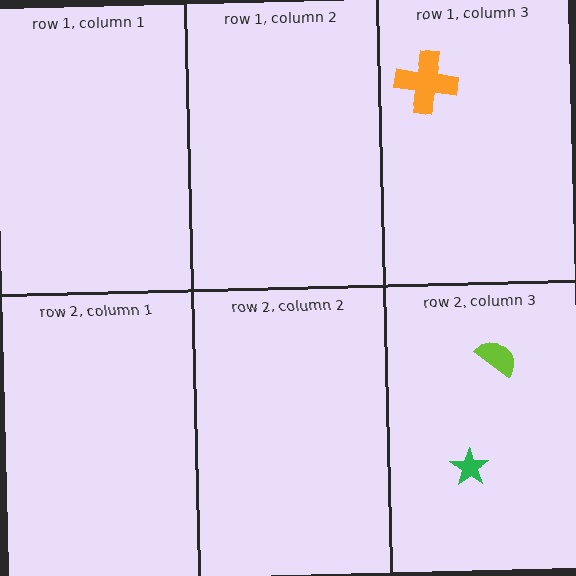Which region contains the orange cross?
The row 1, column 3 region.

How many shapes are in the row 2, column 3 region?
2.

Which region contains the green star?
The row 2, column 3 region.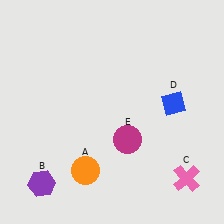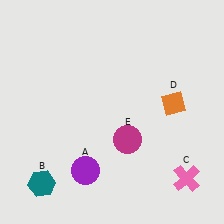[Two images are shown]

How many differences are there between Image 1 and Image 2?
There are 3 differences between the two images.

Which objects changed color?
A changed from orange to purple. B changed from purple to teal. D changed from blue to orange.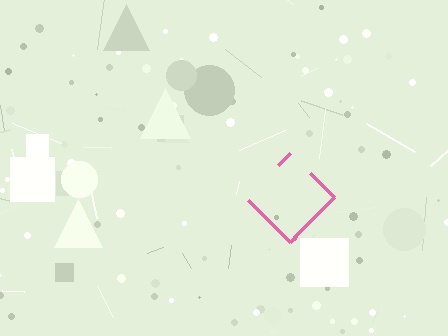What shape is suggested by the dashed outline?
The dashed outline suggests a diamond.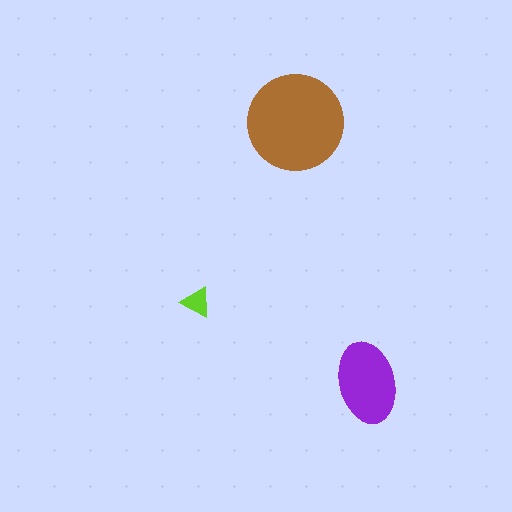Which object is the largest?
The brown circle.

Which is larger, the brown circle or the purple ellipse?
The brown circle.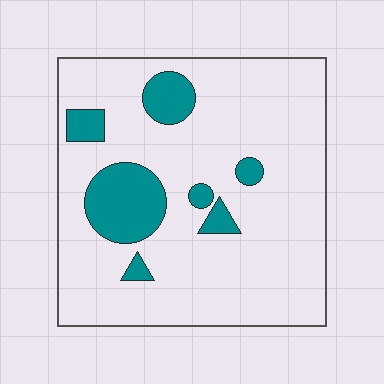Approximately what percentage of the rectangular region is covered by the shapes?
Approximately 15%.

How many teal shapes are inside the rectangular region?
7.